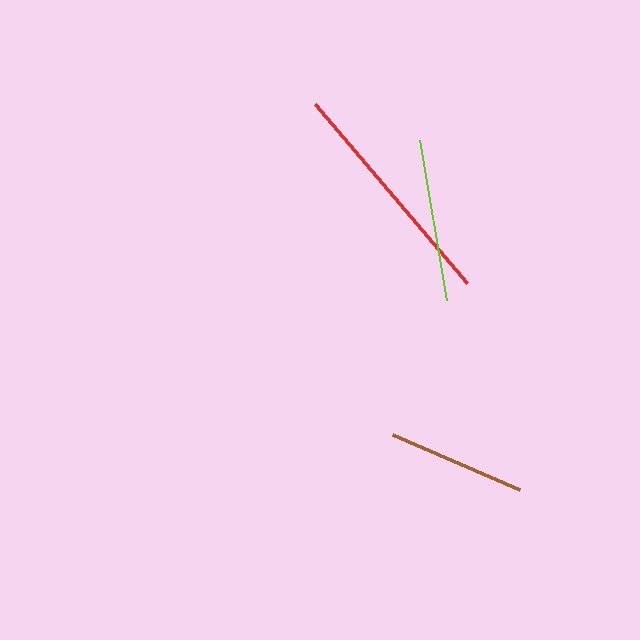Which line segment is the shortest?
The brown line is the shortest at approximately 138 pixels.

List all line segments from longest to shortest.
From longest to shortest: red, lime, brown.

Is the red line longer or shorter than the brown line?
The red line is longer than the brown line.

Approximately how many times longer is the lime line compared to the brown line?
The lime line is approximately 1.2 times the length of the brown line.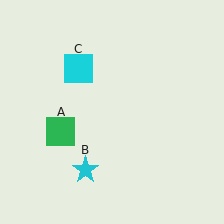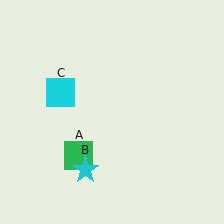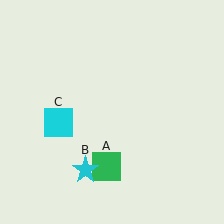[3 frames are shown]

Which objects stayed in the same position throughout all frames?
Cyan star (object B) remained stationary.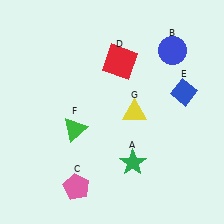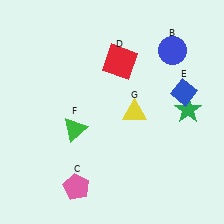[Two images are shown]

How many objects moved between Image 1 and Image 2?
1 object moved between the two images.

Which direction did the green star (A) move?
The green star (A) moved right.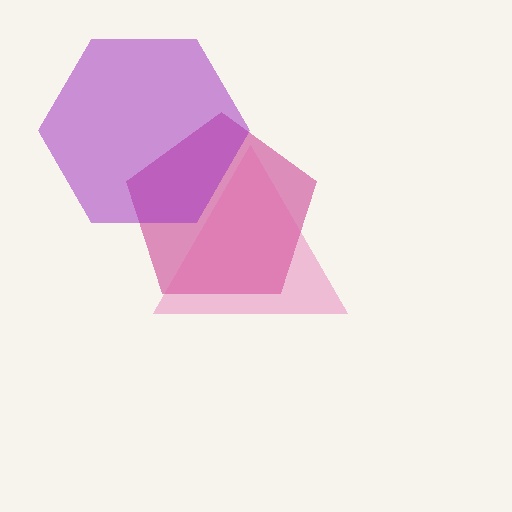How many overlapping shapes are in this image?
There are 3 overlapping shapes in the image.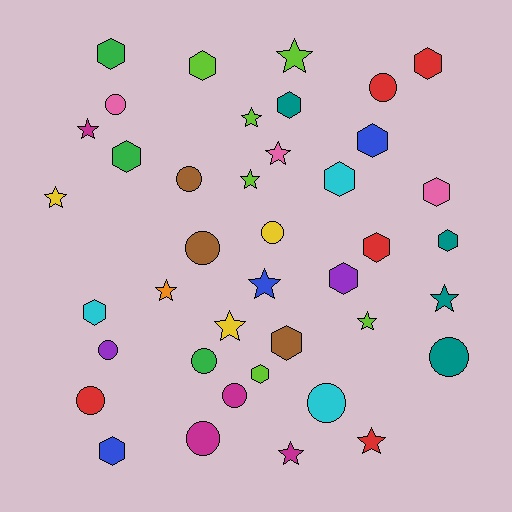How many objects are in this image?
There are 40 objects.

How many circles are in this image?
There are 12 circles.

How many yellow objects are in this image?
There are 3 yellow objects.